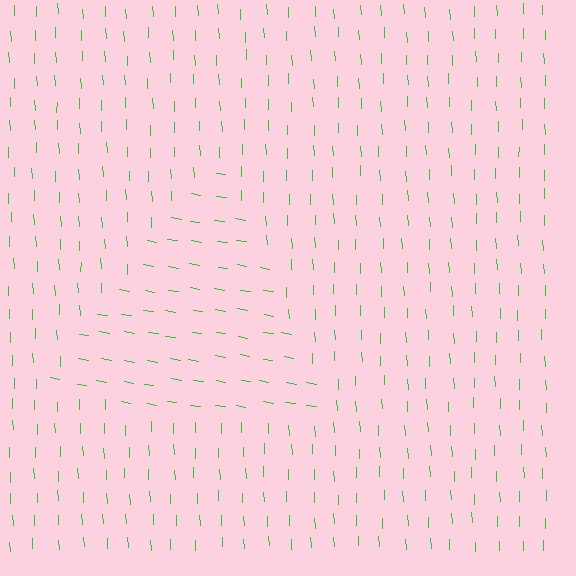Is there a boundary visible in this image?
Yes, there is a texture boundary formed by a change in line orientation.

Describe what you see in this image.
The image is filled with small green line segments. A triangle region in the image has lines oriented differently from the surrounding lines, creating a visible texture boundary.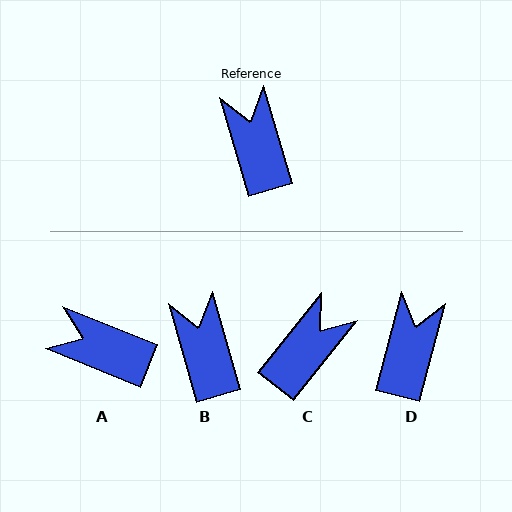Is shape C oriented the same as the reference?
No, it is off by about 55 degrees.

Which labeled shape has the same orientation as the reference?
B.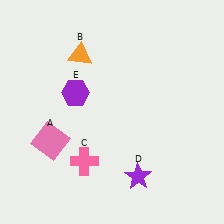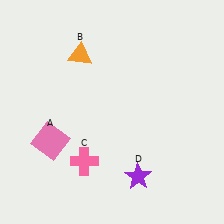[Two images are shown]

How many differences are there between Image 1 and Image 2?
There is 1 difference between the two images.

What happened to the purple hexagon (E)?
The purple hexagon (E) was removed in Image 2. It was in the top-left area of Image 1.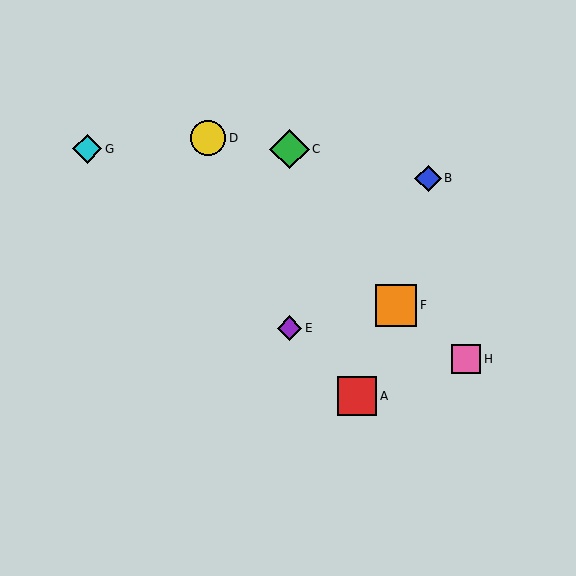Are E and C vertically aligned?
Yes, both are at x≈289.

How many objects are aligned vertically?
2 objects (C, E) are aligned vertically.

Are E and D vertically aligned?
No, E is at x≈289 and D is at x≈208.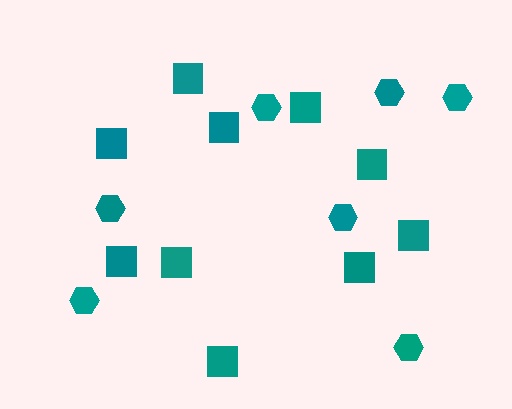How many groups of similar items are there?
There are 2 groups: one group of squares (10) and one group of hexagons (7).